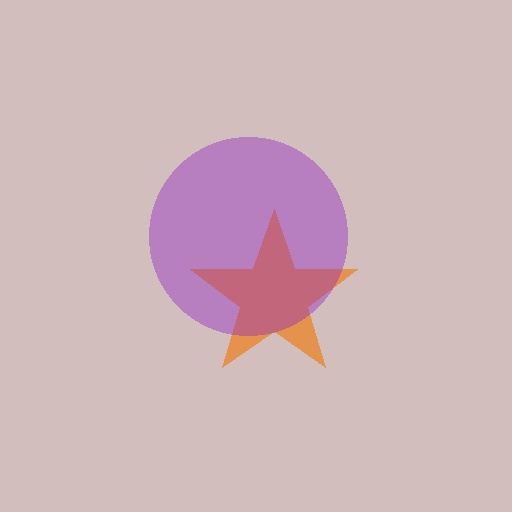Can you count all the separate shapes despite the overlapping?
Yes, there are 2 separate shapes.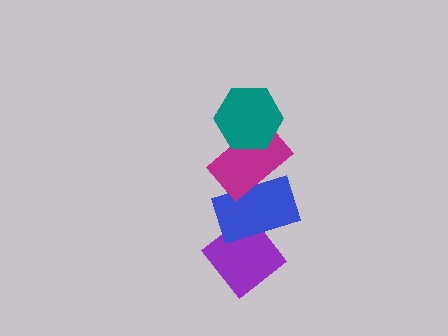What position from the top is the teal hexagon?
The teal hexagon is 1st from the top.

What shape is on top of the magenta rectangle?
The teal hexagon is on top of the magenta rectangle.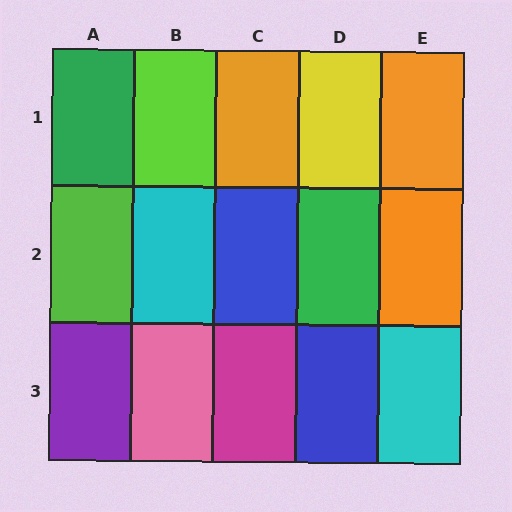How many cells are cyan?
2 cells are cyan.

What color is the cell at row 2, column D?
Green.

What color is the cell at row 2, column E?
Orange.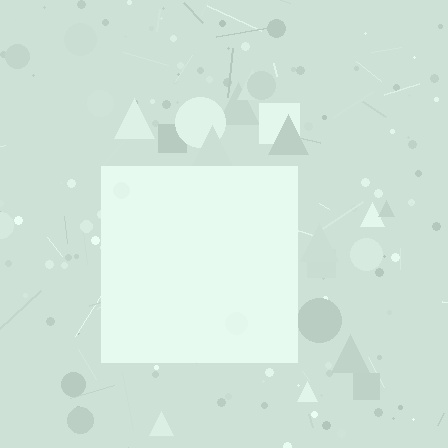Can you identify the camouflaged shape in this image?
The camouflaged shape is a square.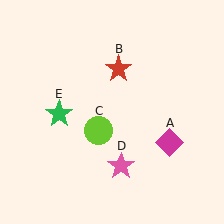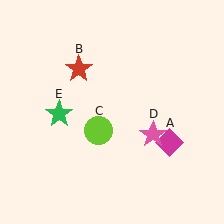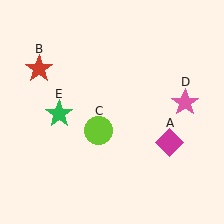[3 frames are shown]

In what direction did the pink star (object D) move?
The pink star (object D) moved up and to the right.